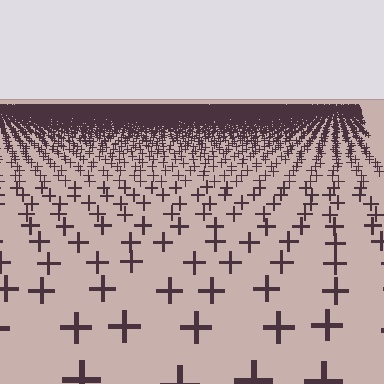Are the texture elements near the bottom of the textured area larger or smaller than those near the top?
Larger. Near the bottom, elements are closer to the viewer and appear at a bigger on-screen size.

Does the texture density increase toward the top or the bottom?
Density increases toward the top.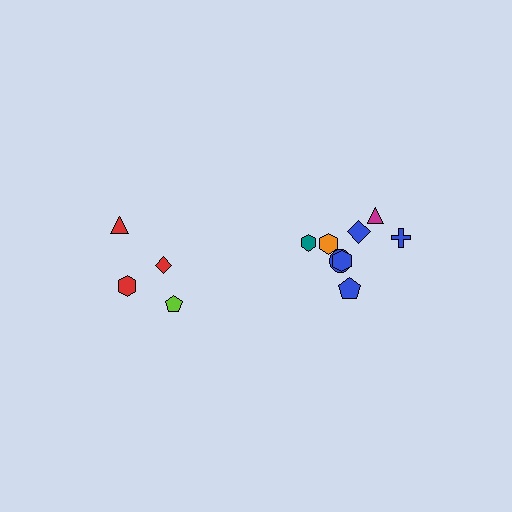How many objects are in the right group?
There are 8 objects.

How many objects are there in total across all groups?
There are 12 objects.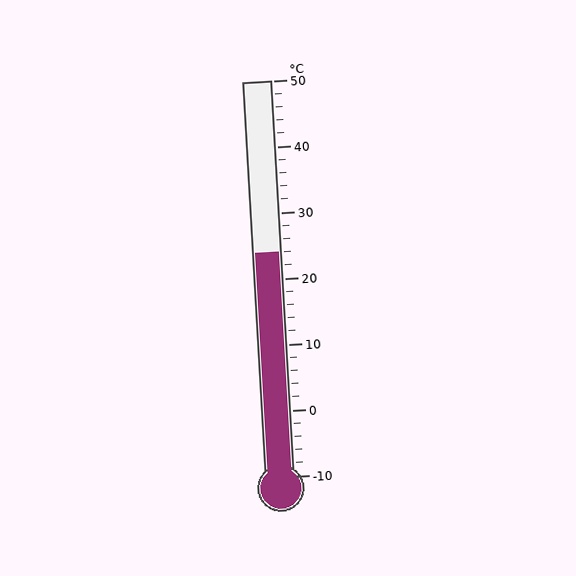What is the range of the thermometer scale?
The thermometer scale ranges from -10°C to 50°C.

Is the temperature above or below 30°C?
The temperature is below 30°C.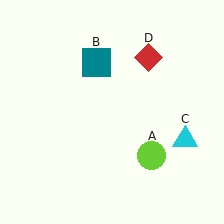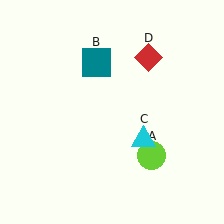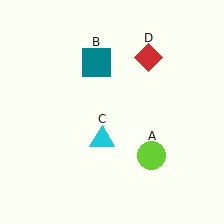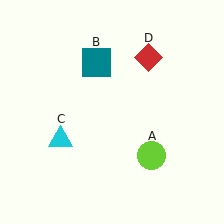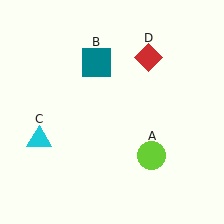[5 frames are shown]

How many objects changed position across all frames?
1 object changed position: cyan triangle (object C).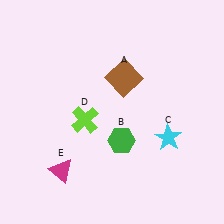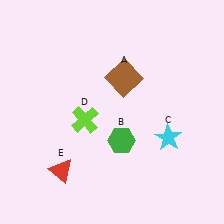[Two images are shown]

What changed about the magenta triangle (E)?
In Image 1, E is magenta. In Image 2, it changed to red.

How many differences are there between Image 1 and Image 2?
There is 1 difference between the two images.